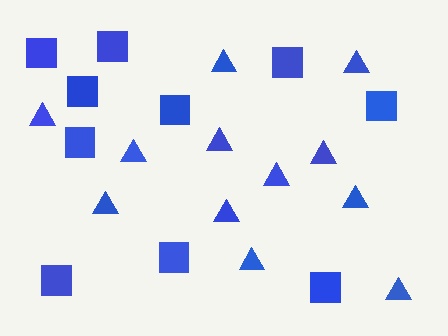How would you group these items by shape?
There are 2 groups: one group of triangles (12) and one group of squares (10).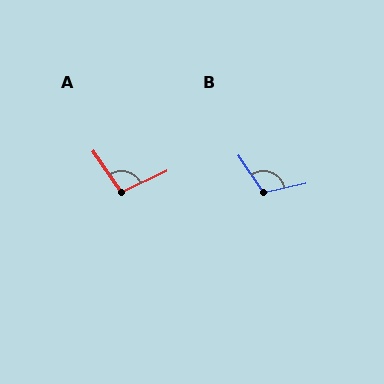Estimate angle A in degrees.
Approximately 99 degrees.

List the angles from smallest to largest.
A (99°), B (112°).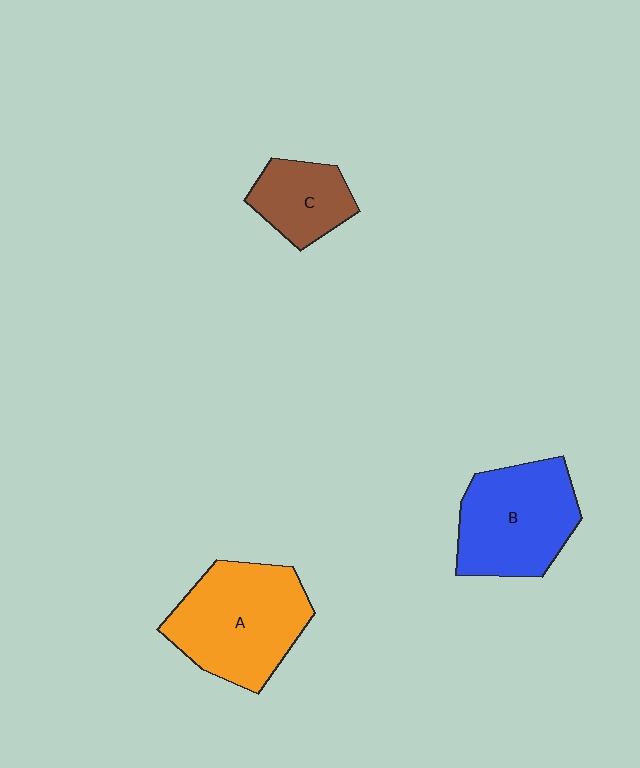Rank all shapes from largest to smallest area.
From largest to smallest: A (orange), B (blue), C (brown).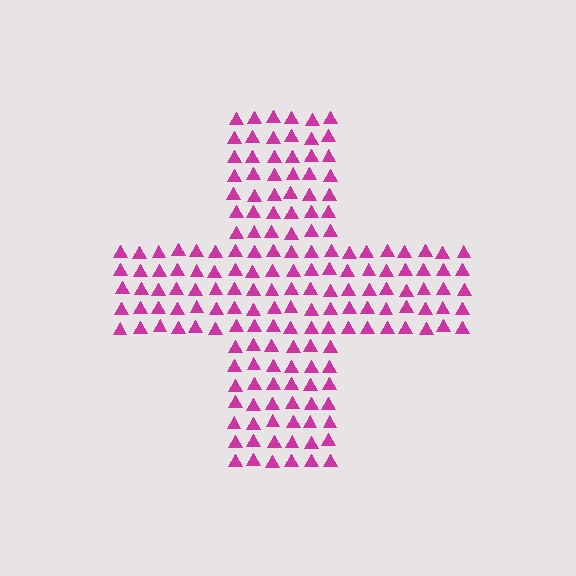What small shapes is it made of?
It is made of small triangles.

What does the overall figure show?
The overall figure shows a cross.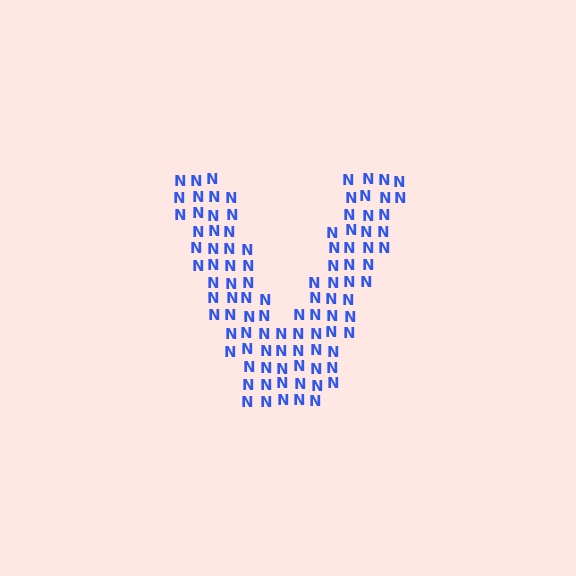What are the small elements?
The small elements are letter N's.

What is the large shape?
The large shape is the letter V.